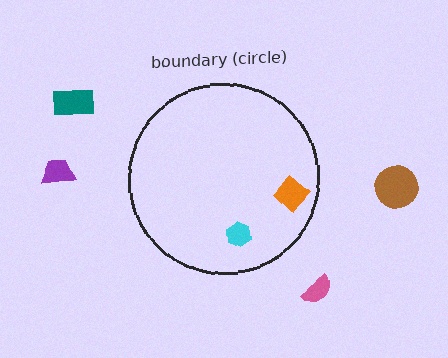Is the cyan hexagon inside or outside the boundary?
Inside.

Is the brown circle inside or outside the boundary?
Outside.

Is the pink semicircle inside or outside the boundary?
Outside.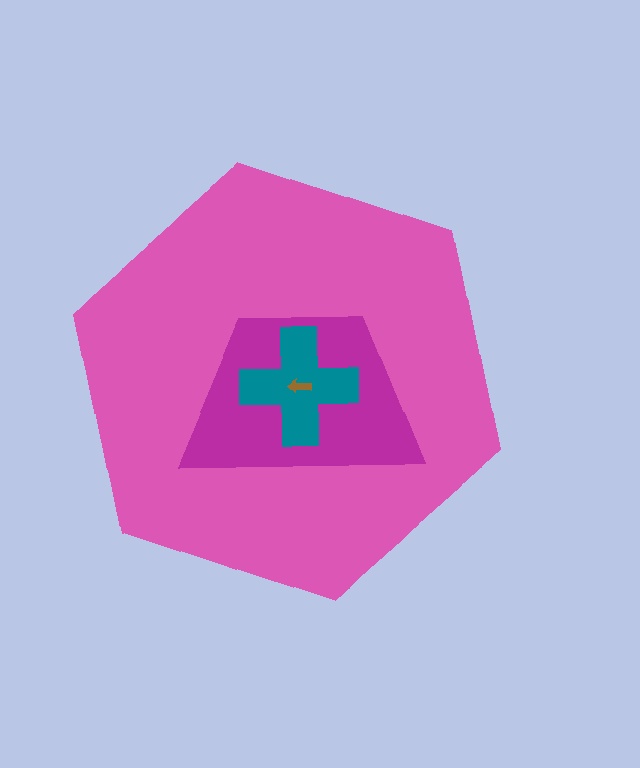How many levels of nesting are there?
4.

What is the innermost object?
The brown arrow.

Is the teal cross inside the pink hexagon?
Yes.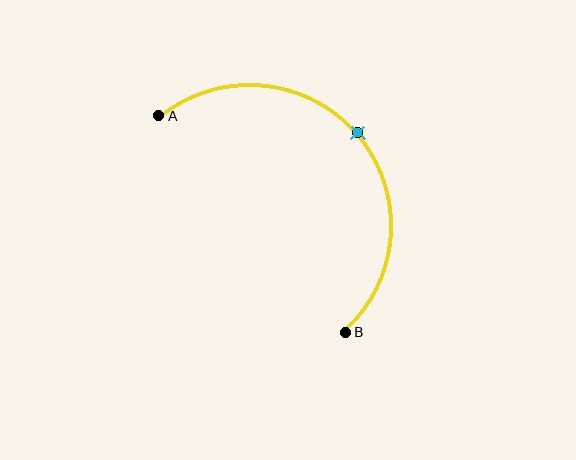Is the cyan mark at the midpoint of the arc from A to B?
Yes. The cyan mark lies on the arc at equal arc-length from both A and B — it is the arc midpoint.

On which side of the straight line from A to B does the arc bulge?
The arc bulges above and to the right of the straight line connecting A and B.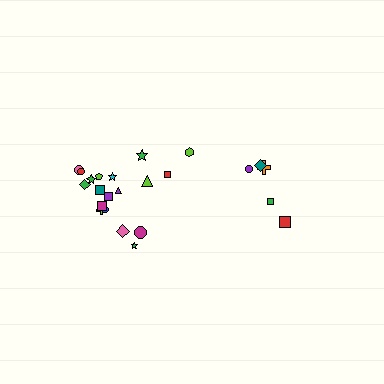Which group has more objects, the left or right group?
The left group.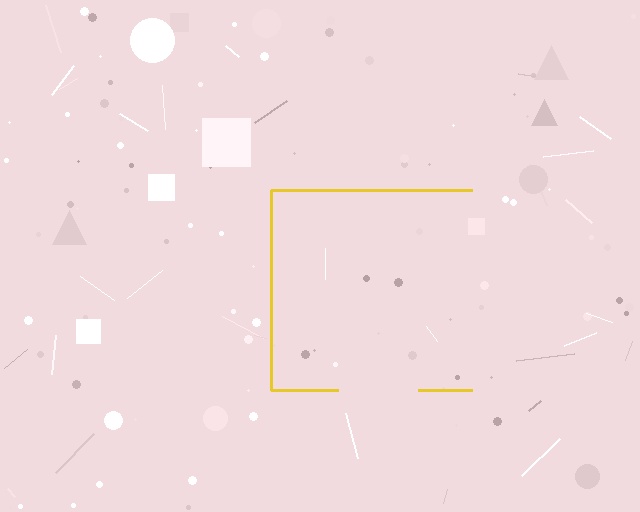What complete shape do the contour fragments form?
The contour fragments form a square.